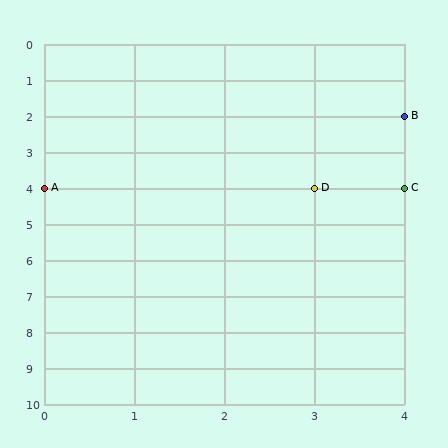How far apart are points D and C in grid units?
Points D and C are 1 column apart.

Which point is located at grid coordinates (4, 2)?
Point B is at (4, 2).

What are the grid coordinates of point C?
Point C is at grid coordinates (4, 4).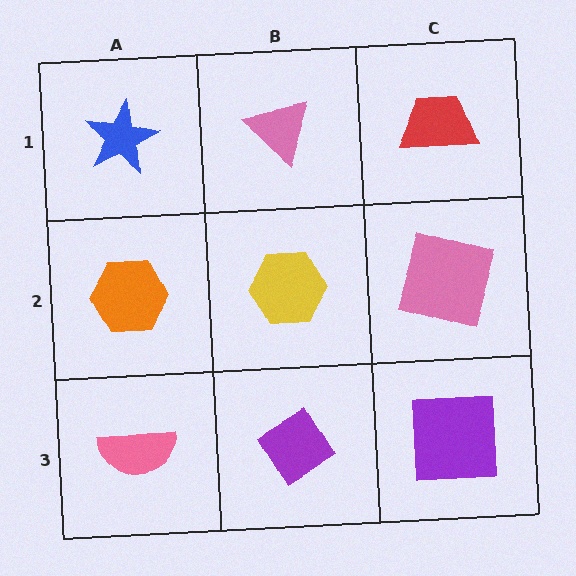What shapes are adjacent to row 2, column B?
A pink triangle (row 1, column B), a purple diamond (row 3, column B), an orange hexagon (row 2, column A), a pink square (row 2, column C).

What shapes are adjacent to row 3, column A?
An orange hexagon (row 2, column A), a purple diamond (row 3, column B).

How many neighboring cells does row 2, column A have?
3.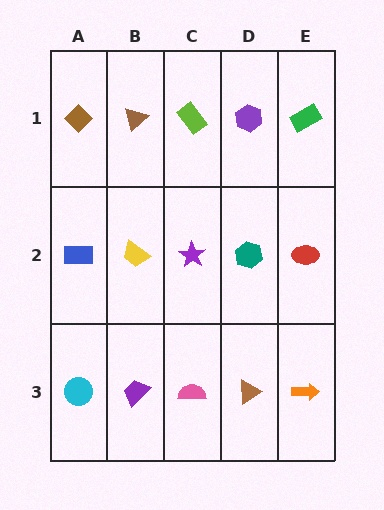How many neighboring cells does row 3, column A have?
2.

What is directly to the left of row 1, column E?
A purple hexagon.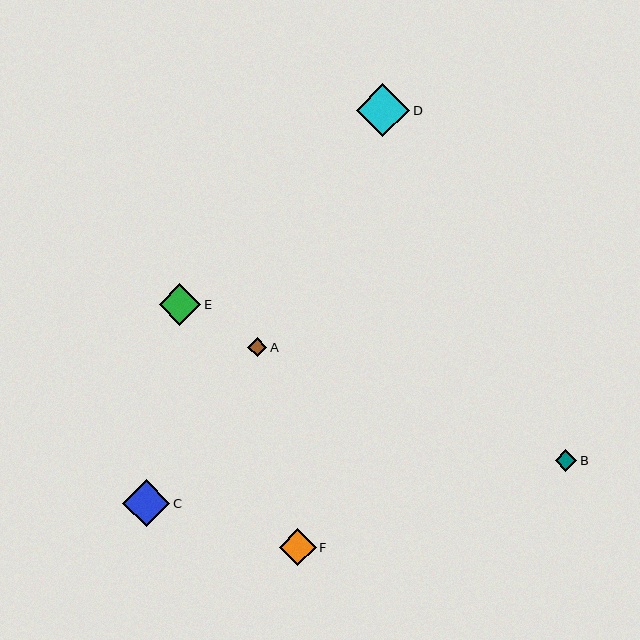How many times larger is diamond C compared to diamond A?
Diamond C is approximately 2.5 times the size of diamond A.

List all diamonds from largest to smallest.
From largest to smallest: D, C, E, F, B, A.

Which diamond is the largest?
Diamond D is the largest with a size of approximately 53 pixels.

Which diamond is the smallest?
Diamond A is the smallest with a size of approximately 19 pixels.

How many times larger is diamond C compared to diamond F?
Diamond C is approximately 1.3 times the size of diamond F.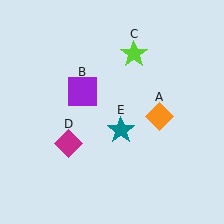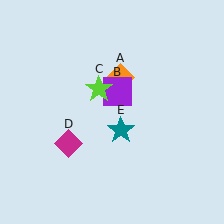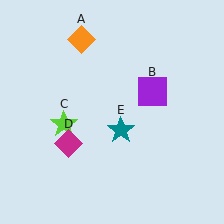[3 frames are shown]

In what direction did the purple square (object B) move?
The purple square (object B) moved right.